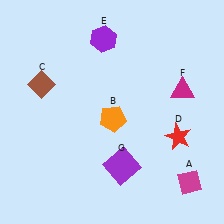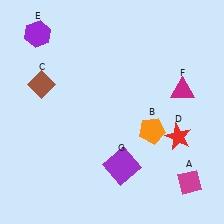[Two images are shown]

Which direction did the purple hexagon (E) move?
The purple hexagon (E) moved left.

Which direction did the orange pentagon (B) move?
The orange pentagon (B) moved right.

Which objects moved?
The objects that moved are: the orange pentagon (B), the purple hexagon (E).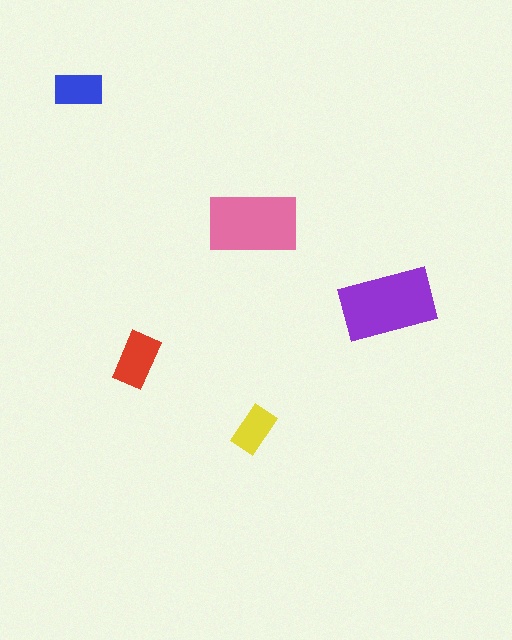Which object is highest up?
The blue rectangle is topmost.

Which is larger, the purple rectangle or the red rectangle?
The purple one.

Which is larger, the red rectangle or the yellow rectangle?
The red one.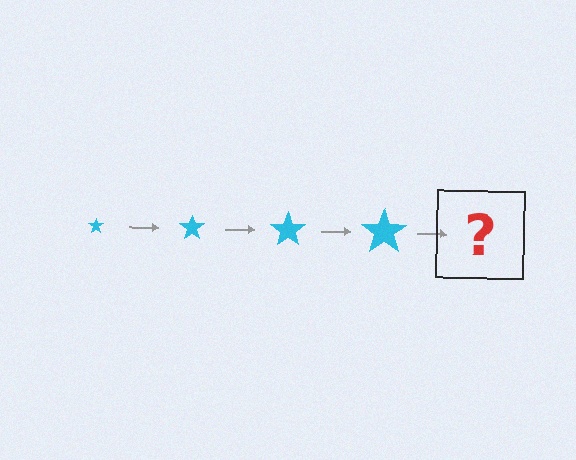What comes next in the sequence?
The next element should be a cyan star, larger than the previous one.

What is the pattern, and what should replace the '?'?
The pattern is that the star gets progressively larger each step. The '?' should be a cyan star, larger than the previous one.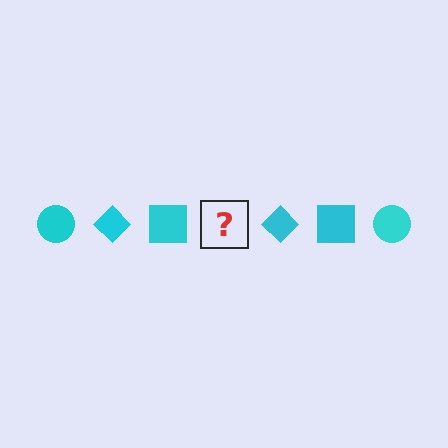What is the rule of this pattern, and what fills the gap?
The rule is that the pattern cycles through circle, diamond, square shapes in cyan. The gap should be filled with a cyan circle.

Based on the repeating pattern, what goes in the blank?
The blank should be a cyan circle.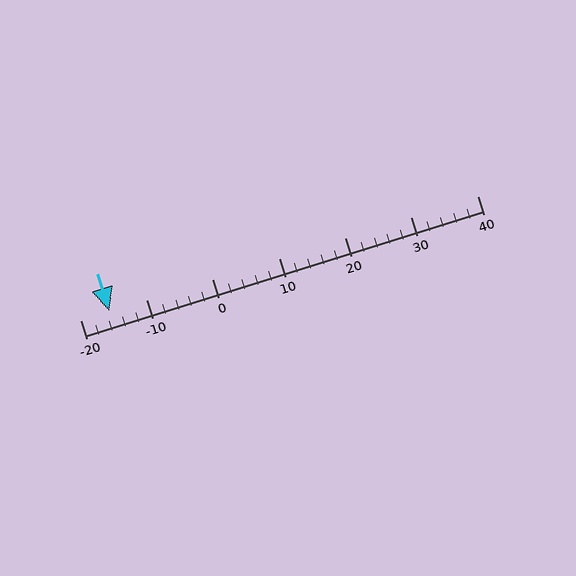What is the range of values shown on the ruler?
The ruler shows values from -20 to 40.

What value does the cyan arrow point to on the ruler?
The cyan arrow points to approximately -16.